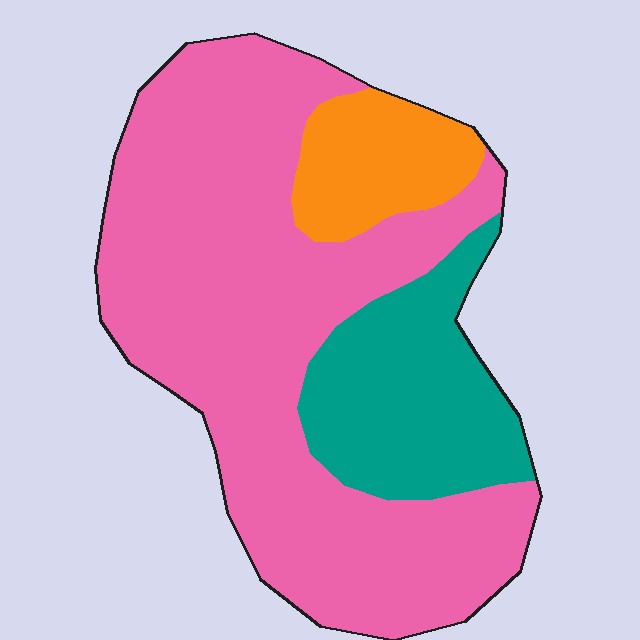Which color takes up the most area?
Pink, at roughly 70%.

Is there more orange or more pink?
Pink.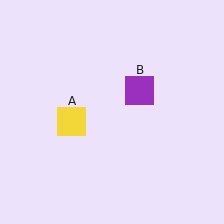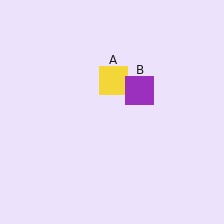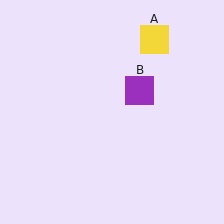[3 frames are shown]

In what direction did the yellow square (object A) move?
The yellow square (object A) moved up and to the right.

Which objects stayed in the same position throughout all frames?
Purple square (object B) remained stationary.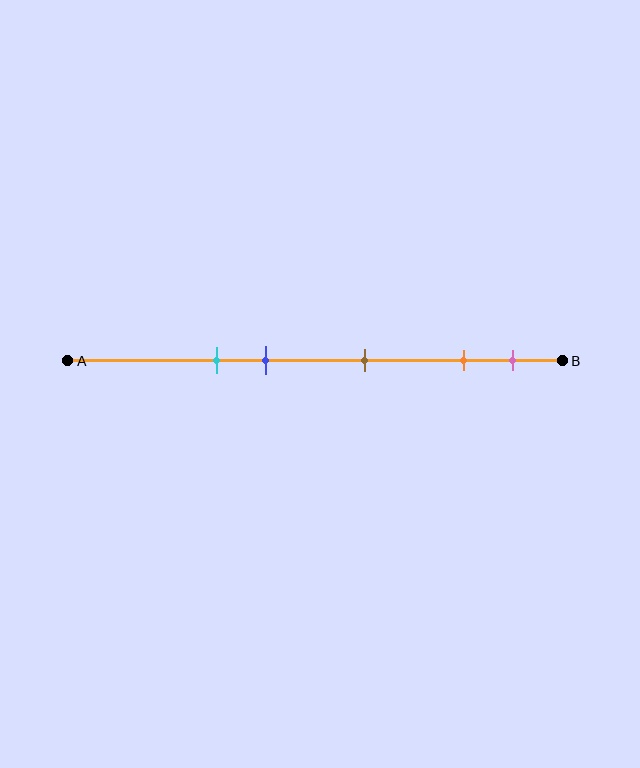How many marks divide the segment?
There are 5 marks dividing the segment.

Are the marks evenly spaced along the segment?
No, the marks are not evenly spaced.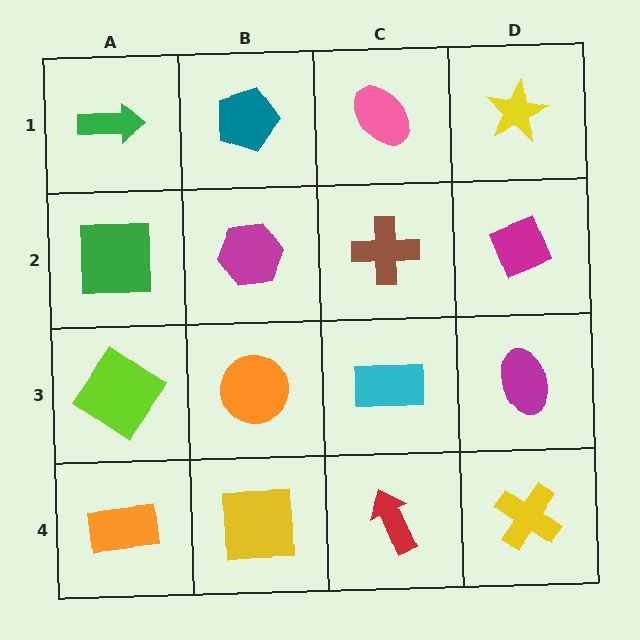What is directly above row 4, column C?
A cyan rectangle.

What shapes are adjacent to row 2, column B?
A teal pentagon (row 1, column B), an orange circle (row 3, column B), a green square (row 2, column A), a brown cross (row 2, column C).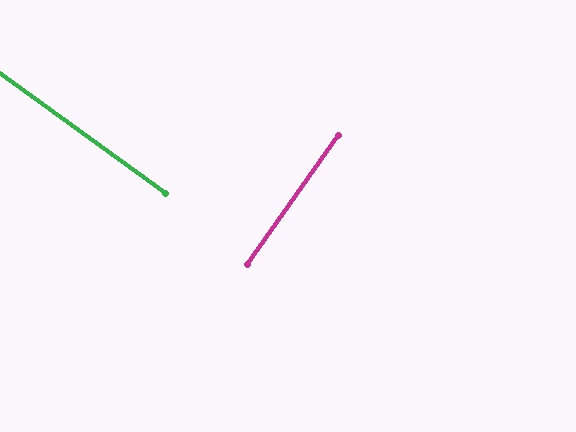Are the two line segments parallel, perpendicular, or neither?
Perpendicular — they meet at approximately 89°.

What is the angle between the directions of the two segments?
Approximately 89 degrees.